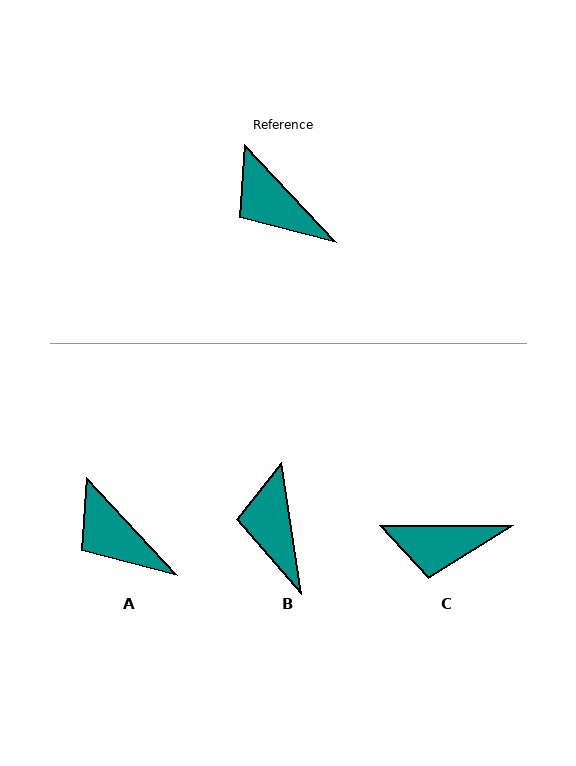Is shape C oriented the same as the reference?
No, it is off by about 47 degrees.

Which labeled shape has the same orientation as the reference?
A.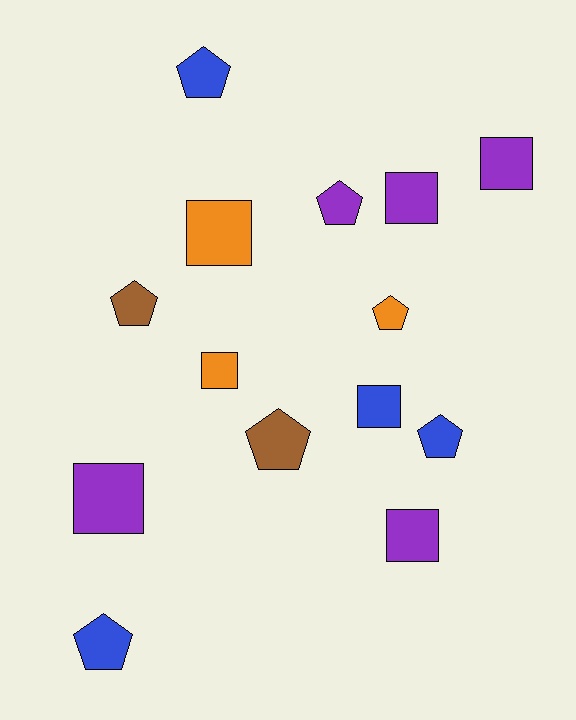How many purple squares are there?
There are 4 purple squares.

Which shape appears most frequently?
Square, with 7 objects.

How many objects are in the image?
There are 14 objects.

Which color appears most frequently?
Purple, with 5 objects.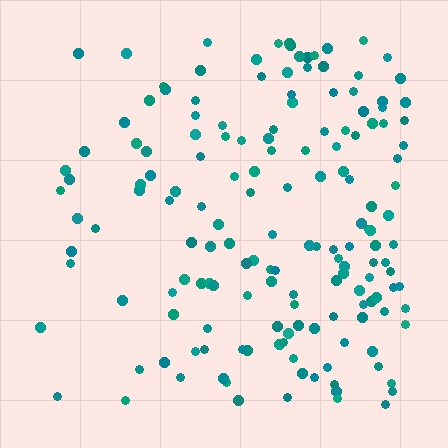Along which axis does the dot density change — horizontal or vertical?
Horizontal.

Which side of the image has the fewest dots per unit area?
The left.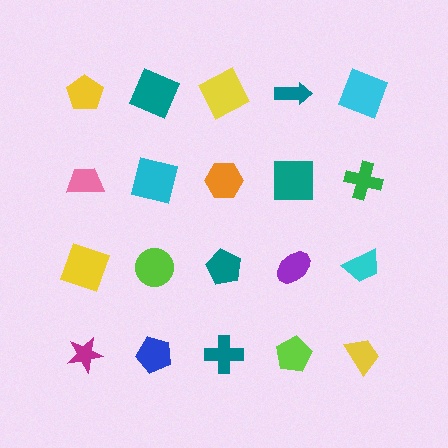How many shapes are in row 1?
5 shapes.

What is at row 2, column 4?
A teal square.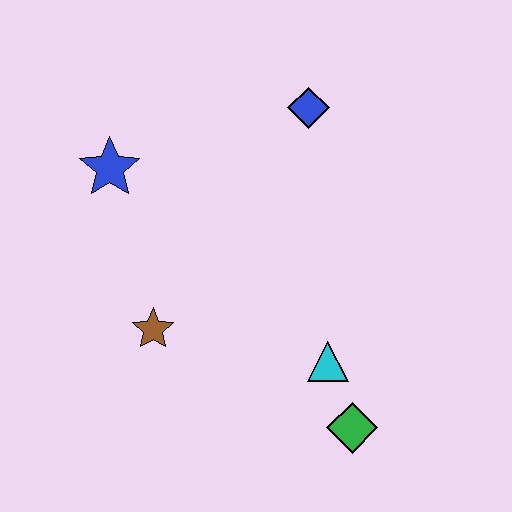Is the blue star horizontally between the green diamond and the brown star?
No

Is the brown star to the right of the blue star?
Yes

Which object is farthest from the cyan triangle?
The blue star is farthest from the cyan triangle.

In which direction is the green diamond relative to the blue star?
The green diamond is below the blue star.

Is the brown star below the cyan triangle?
No